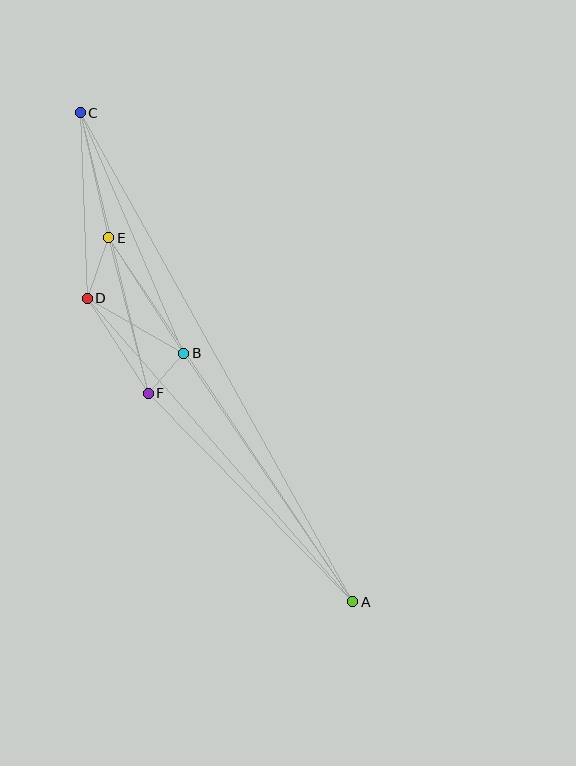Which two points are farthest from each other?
Points A and C are farthest from each other.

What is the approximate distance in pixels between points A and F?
The distance between A and F is approximately 292 pixels.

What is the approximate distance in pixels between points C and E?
The distance between C and E is approximately 128 pixels.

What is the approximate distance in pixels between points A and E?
The distance between A and E is approximately 439 pixels.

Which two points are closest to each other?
Points B and F are closest to each other.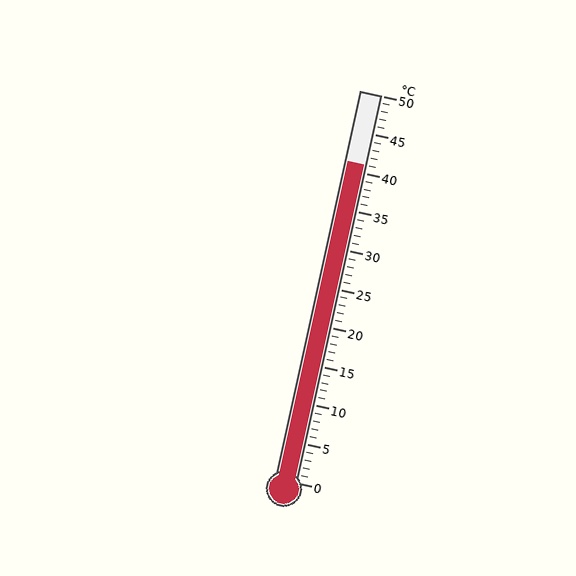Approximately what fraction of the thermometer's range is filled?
The thermometer is filled to approximately 80% of its range.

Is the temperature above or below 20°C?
The temperature is above 20°C.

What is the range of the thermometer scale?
The thermometer scale ranges from 0°C to 50°C.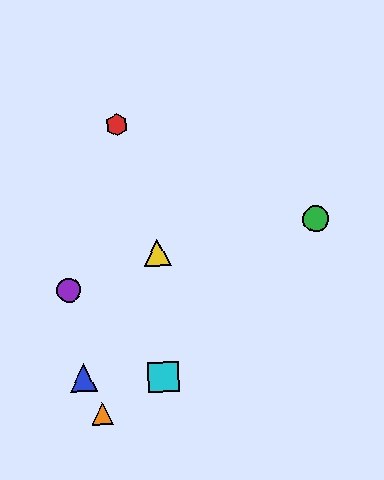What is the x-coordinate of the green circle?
The green circle is at x≈316.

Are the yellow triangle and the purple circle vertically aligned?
No, the yellow triangle is at x≈157 and the purple circle is at x≈69.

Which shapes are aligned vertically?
The yellow triangle, the cyan square are aligned vertically.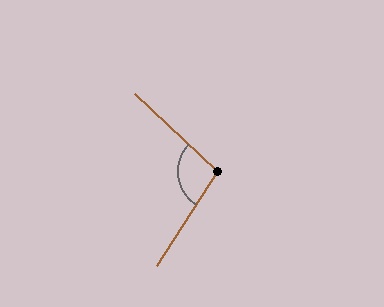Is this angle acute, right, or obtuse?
It is obtuse.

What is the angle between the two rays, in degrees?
Approximately 101 degrees.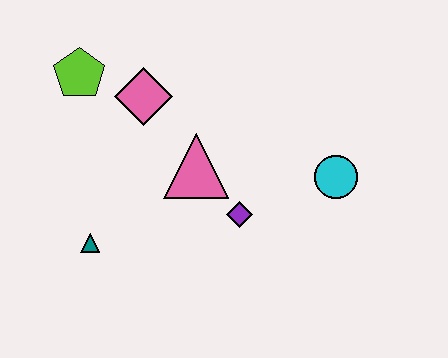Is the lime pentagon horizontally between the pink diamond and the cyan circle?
No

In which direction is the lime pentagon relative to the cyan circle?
The lime pentagon is to the left of the cyan circle.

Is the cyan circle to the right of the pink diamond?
Yes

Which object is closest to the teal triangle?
The pink triangle is closest to the teal triangle.